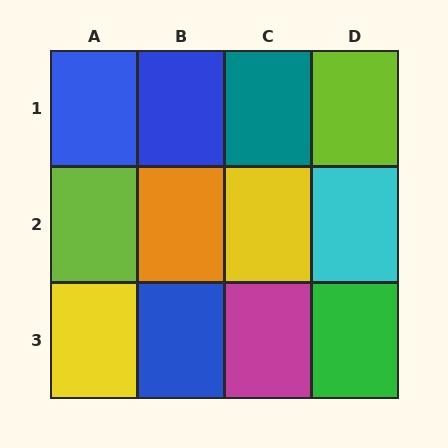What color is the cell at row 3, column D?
Green.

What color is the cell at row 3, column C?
Magenta.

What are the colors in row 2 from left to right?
Lime, orange, yellow, cyan.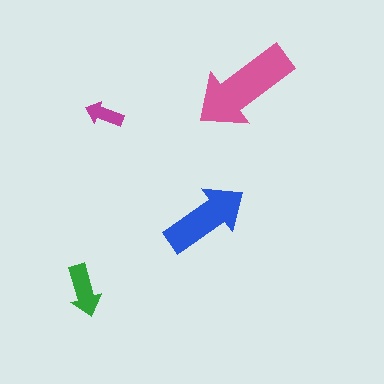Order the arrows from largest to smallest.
the pink one, the blue one, the green one, the magenta one.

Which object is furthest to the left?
The green arrow is leftmost.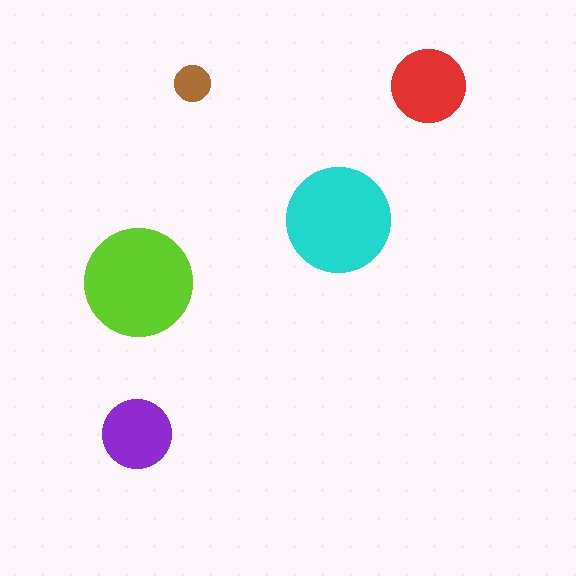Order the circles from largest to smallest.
the lime one, the cyan one, the red one, the purple one, the brown one.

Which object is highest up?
The brown circle is topmost.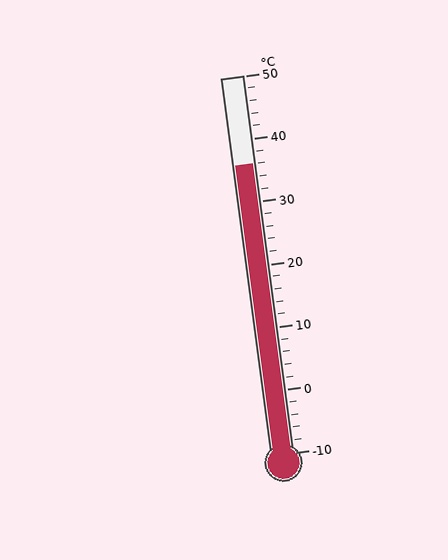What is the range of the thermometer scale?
The thermometer scale ranges from -10°C to 50°C.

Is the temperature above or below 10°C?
The temperature is above 10°C.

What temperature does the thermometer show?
The thermometer shows approximately 36°C.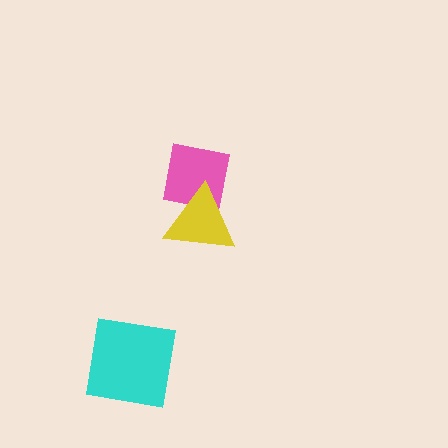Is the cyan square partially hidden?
No, no other shape covers it.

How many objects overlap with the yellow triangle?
1 object overlaps with the yellow triangle.